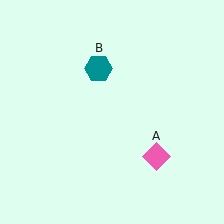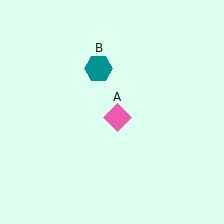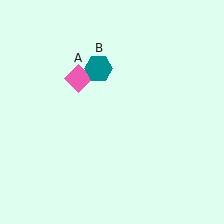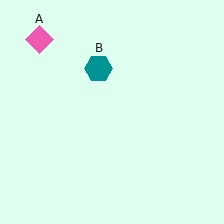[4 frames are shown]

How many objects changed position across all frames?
1 object changed position: pink diamond (object A).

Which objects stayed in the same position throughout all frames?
Teal hexagon (object B) remained stationary.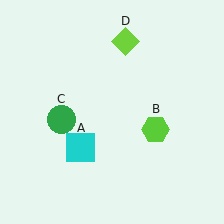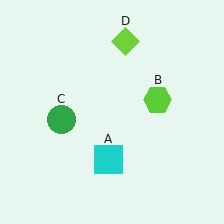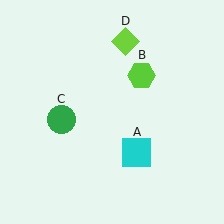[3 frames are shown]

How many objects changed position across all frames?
2 objects changed position: cyan square (object A), lime hexagon (object B).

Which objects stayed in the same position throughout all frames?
Green circle (object C) and lime diamond (object D) remained stationary.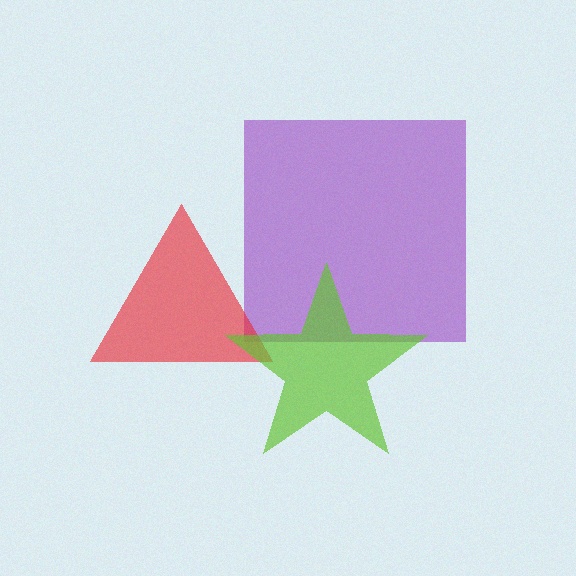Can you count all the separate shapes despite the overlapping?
Yes, there are 3 separate shapes.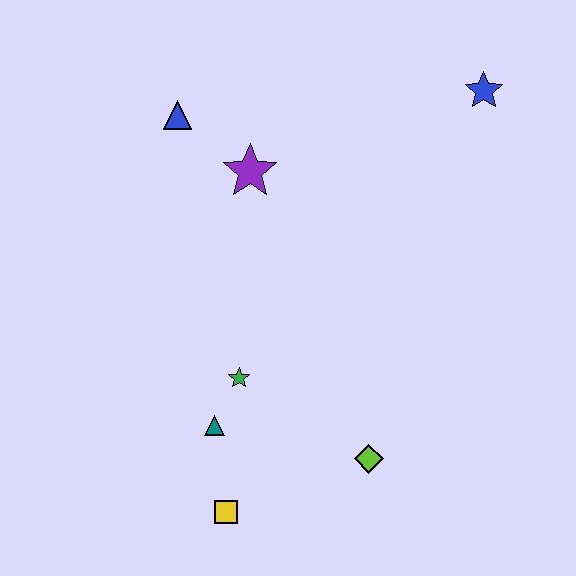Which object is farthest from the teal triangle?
The blue star is farthest from the teal triangle.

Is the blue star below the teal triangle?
No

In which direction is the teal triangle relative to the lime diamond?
The teal triangle is to the left of the lime diamond.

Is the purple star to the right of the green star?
Yes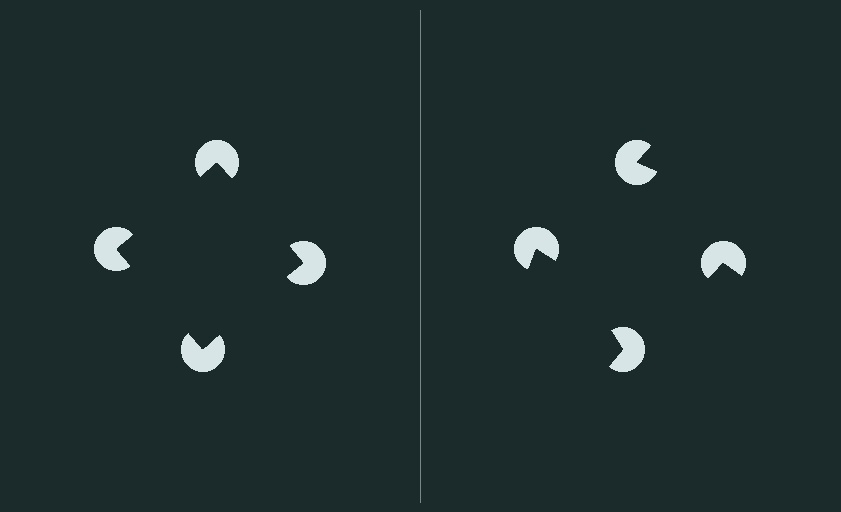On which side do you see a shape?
An illusory square appears on the left side. On the right side the wedge cuts are rotated, so no coherent shape forms.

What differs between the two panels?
The pac-man discs are positioned identically on both sides; only the wedge orientations differ. On the left they align to a square; on the right they are misaligned.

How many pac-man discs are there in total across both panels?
8 — 4 on each side.